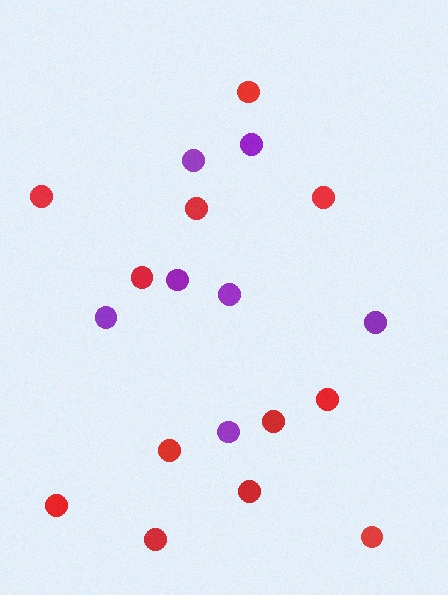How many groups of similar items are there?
There are 2 groups: one group of red circles (12) and one group of purple circles (7).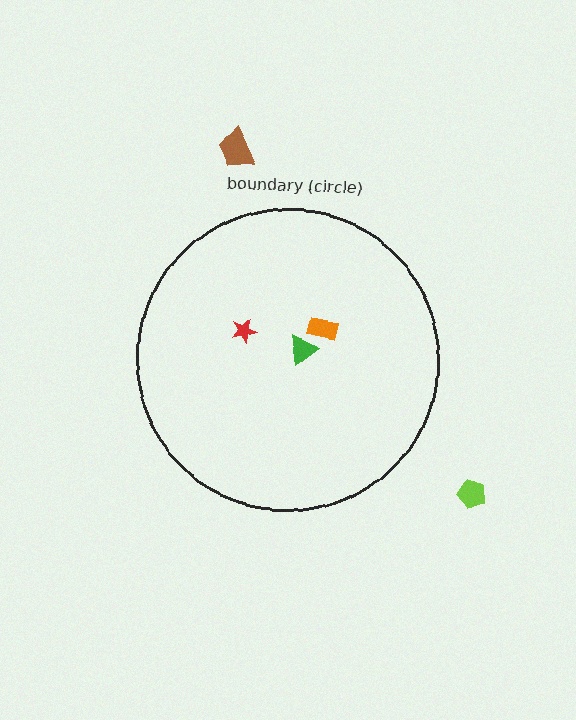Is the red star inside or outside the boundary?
Inside.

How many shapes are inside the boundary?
3 inside, 2 outside.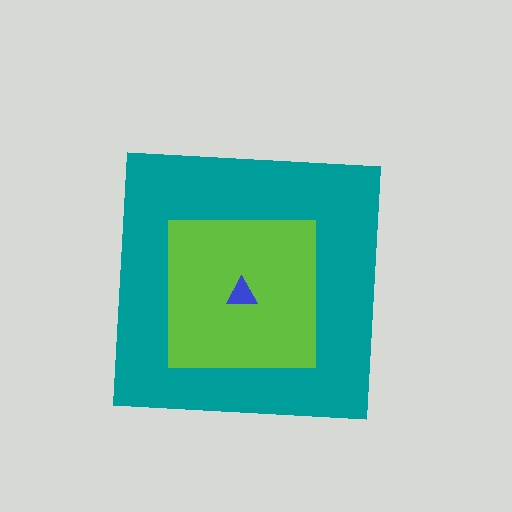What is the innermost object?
The blue triangle.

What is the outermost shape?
The teal square.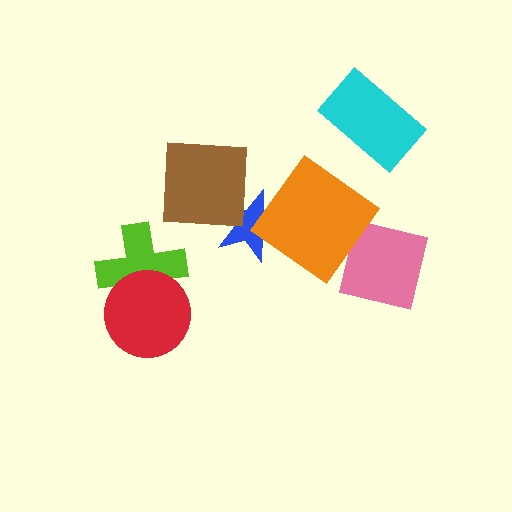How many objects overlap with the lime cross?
1 object overlaps with the lime cross.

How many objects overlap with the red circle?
1 object overlaps with the red circle.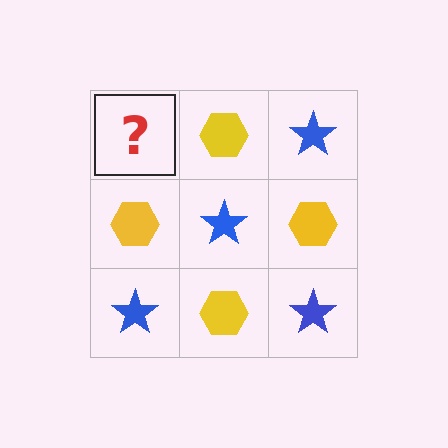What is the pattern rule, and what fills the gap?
The rule is that it alternates blue star and yellow hexagon in a checkerboard pattern. The gap should be filled with a blue star.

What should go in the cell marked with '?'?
The missing cell should contain a blue star.